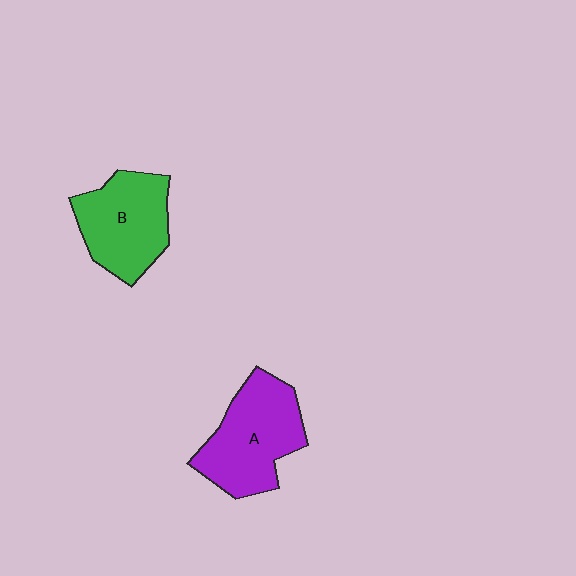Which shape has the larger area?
Shape A (purple).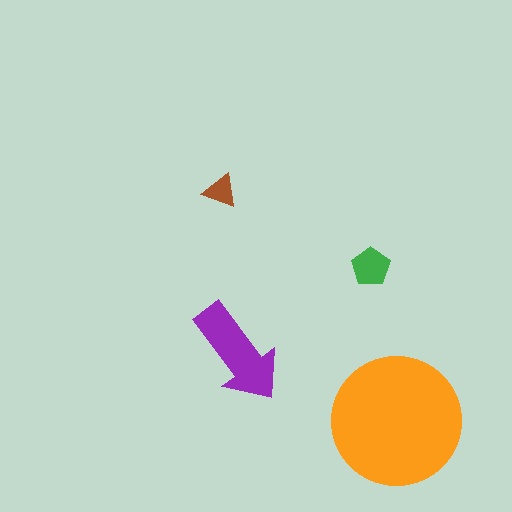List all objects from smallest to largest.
The brown triangle, the green pentagon, the purple arrow, the orange circle.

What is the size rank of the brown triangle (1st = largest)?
4th.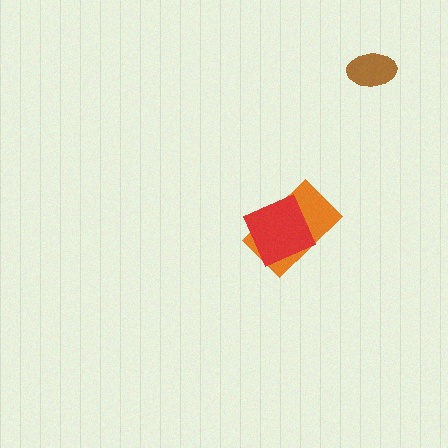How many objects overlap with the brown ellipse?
0 objects overlap with the brown ellipse.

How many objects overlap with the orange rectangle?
1 object overlaps with the orange rectangle.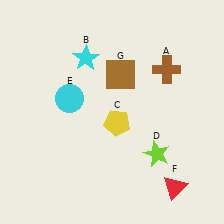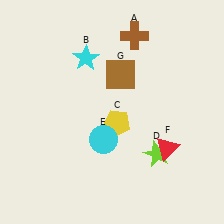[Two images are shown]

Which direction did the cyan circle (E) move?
The cyan circle (E) moved down.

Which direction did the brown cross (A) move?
The brown cross (A) moved up.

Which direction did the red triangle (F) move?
The red triangle (F) moved up.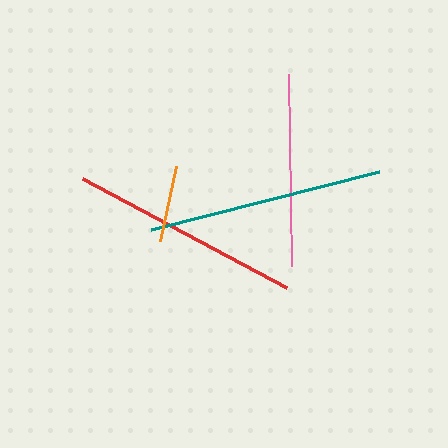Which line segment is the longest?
The teal line is the longest at approximately 235 pixels.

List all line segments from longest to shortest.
From longest to shortest: teal, red, pink, orange.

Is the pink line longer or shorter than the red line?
The red line is longer than the pink line.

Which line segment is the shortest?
The orange line is the shortest at approximately 77 pixels.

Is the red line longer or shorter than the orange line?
The red line is longer than the orange line.